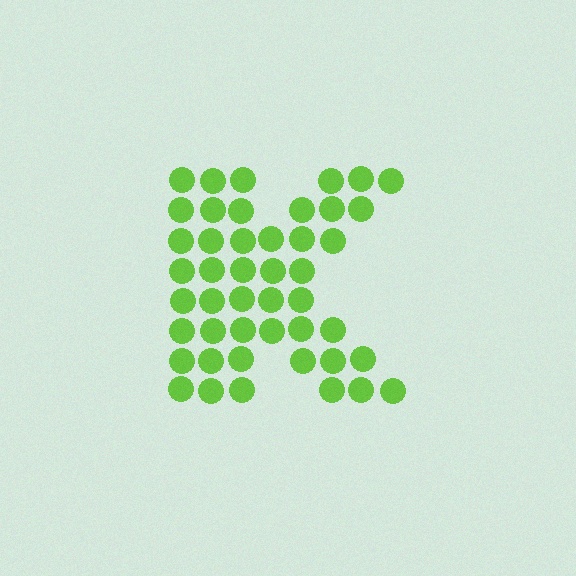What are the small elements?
The small elements are circles.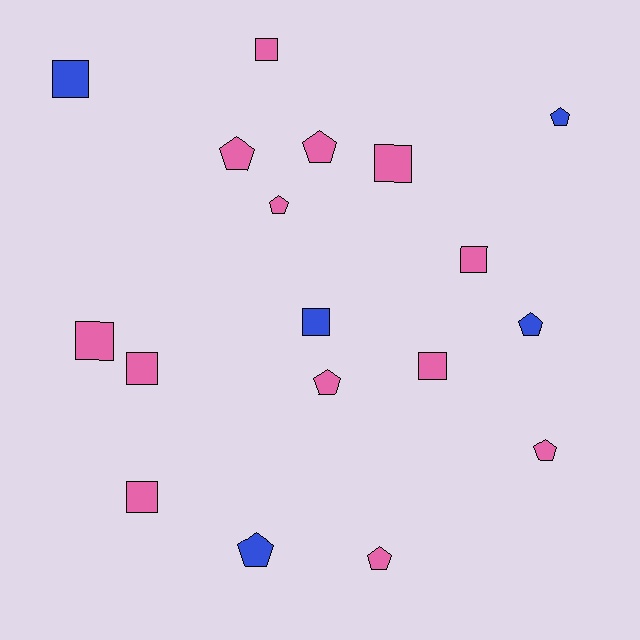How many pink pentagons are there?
There are 6 pink pentagons.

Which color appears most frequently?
Pink, with 13 objects.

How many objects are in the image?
There are 18 objects.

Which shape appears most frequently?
Pentagon, with 9 objects.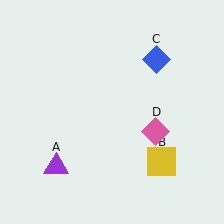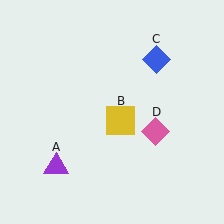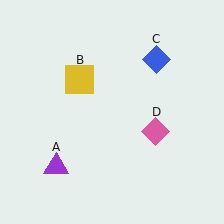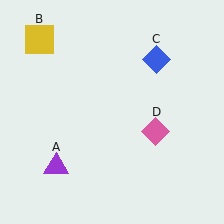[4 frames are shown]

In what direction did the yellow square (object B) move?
The yellow square (object B) moved up and to the left.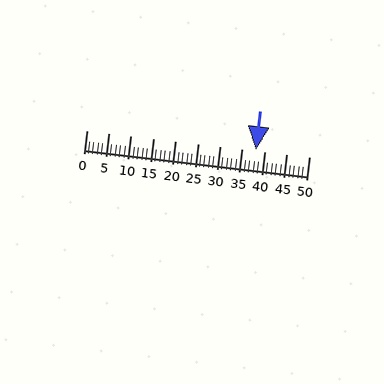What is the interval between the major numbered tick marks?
The major tick marks are spaced 5 units apart.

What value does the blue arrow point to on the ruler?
The blue arrow points to approximately 38.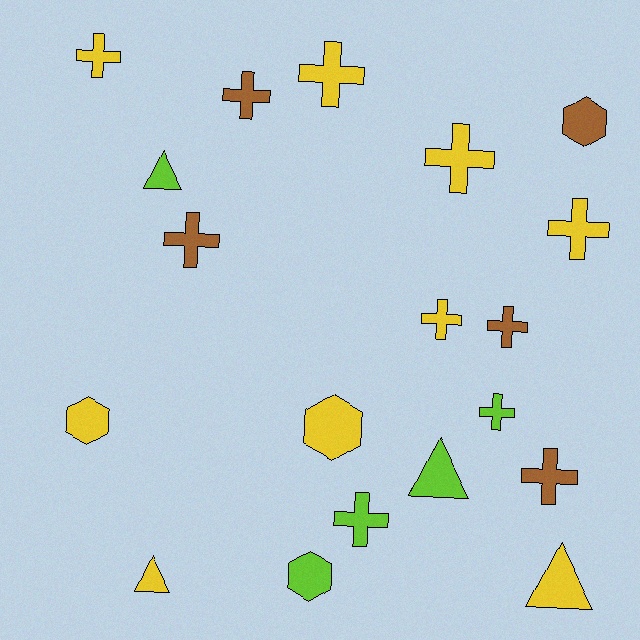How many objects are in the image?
There are 19 objects.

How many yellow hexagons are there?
There are 2 yellow hexagons.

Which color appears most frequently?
Yellow, with 9 objects.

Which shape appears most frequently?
Cross, with 11 objects.